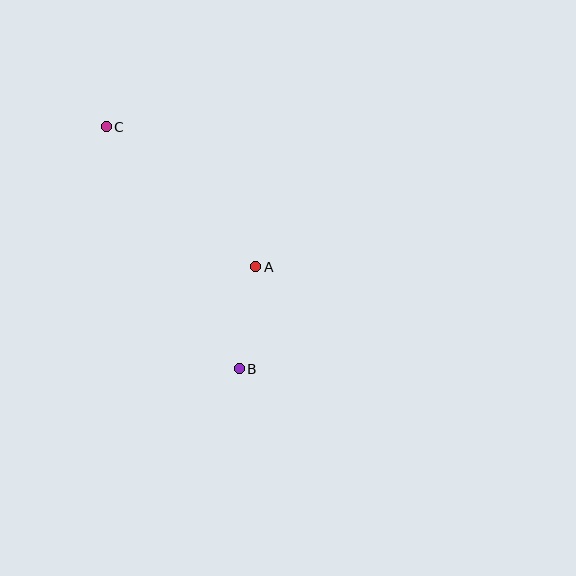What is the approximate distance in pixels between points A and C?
The distance between A and C is approximately 205 pixels.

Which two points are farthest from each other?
Points B and C are farthest from each other.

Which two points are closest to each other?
Points A and B are closest to each other.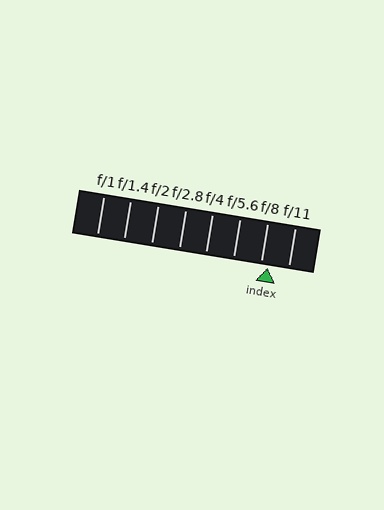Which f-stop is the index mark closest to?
The index mark is closest to f/8.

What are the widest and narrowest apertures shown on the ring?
The widest aperture shown is f/1 and the narrowest is f/11.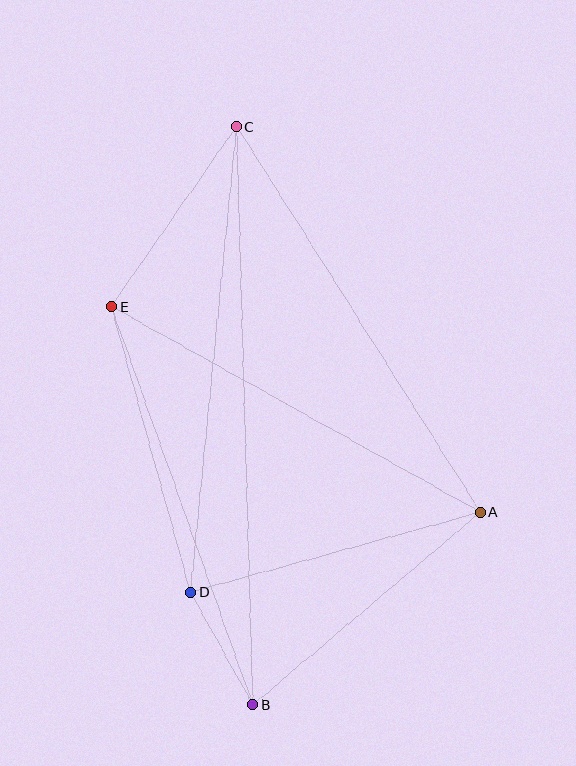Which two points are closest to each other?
Points B and D are closest to each other.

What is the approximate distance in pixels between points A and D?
The distance between A and D is approximately 300 pixels.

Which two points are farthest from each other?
Points B and C are farthest from each other.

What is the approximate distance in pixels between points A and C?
The distance between A and C is approximately 456 pixels.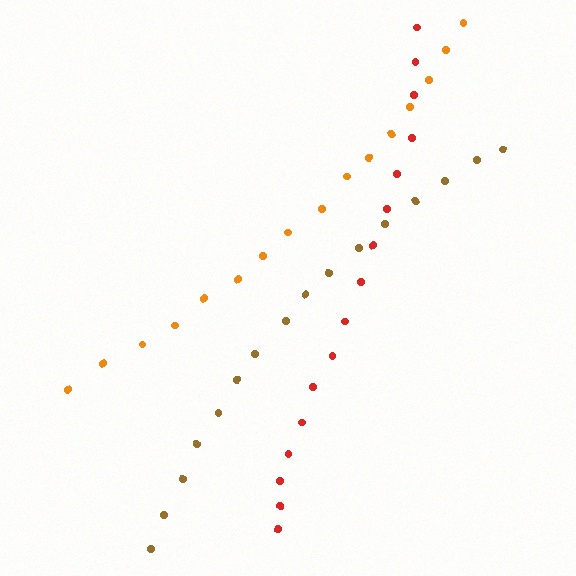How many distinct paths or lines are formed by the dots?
There are 3 distinct paths.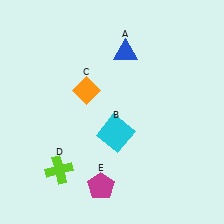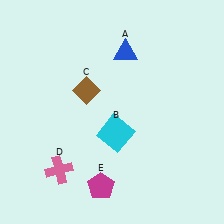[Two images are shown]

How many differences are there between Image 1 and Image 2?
There are 2 differences between the two images.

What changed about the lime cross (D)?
In Image 1, D is lime. In Image 2, it changed to pink.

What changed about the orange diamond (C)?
In Image 1, C is orange. In Image 2, it changed to brown.